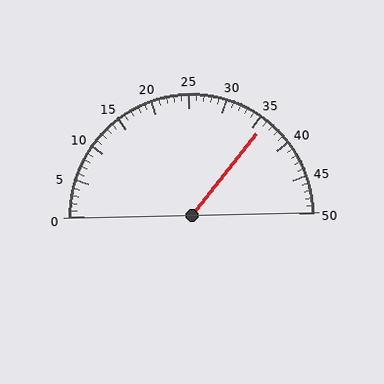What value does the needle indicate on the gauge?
The needle indicates approximately 36.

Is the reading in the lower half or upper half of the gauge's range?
The reading is in the upper half of the range (0 to 50).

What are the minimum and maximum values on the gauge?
The gauge ranges from 0 to 50.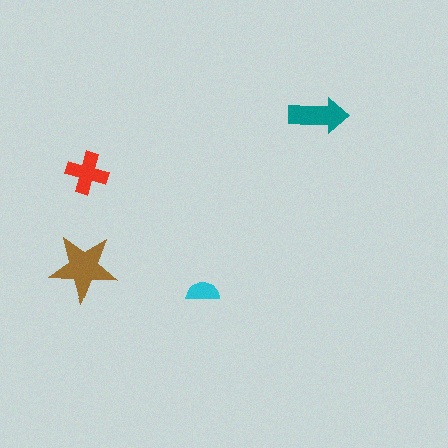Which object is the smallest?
The cyan semicircle.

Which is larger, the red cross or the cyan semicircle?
The red cross.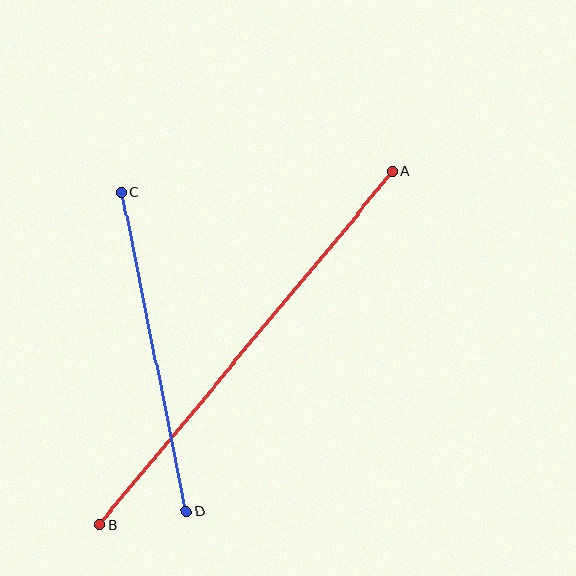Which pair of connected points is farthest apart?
Points A and B are farthest apart.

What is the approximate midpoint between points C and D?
The midpoint is at approximately (154, 352) pixels.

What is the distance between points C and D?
The distance is approximately 325 pixels.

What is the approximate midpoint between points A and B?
The midpoint is at approximately (246, 348) pixels.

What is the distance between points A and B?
The distance is approximately 459 pixels.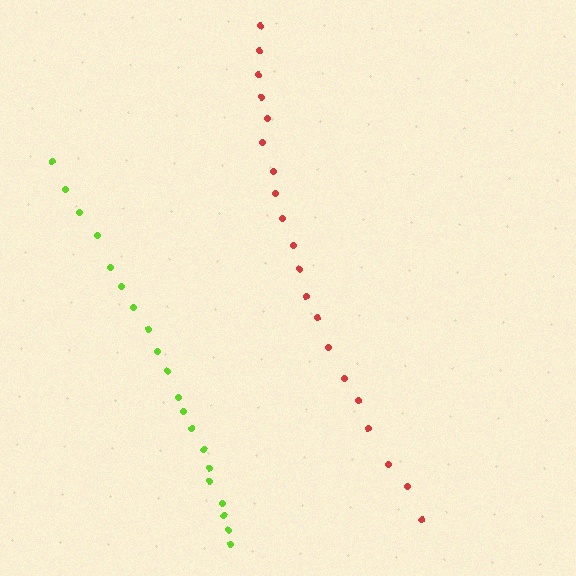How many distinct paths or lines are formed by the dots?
There are 2 distinct paths.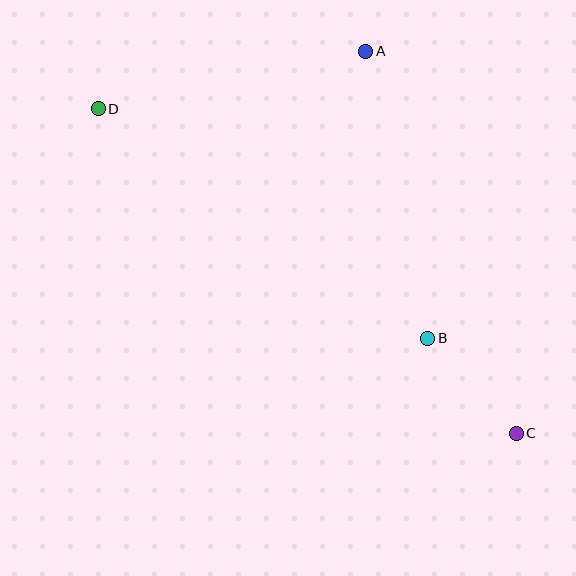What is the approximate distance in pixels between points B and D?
The distance between B and D is approximately 401 pixels.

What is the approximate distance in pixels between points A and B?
The distance between A and B is approximately 294 pixels.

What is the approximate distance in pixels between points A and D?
The distance between A and D is approximately 274 pixels.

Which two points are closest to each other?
Points B and C are closest to each other.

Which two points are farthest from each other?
Points C and D are farthest from each other.